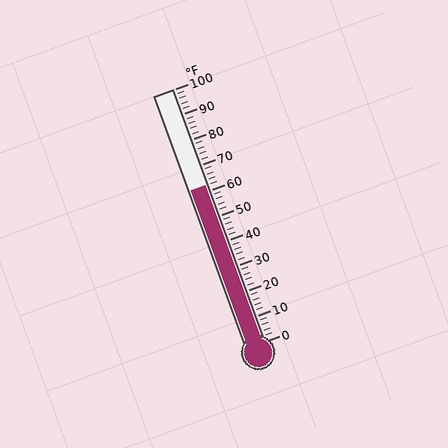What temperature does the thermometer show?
The thermometer shows approximately 62°F.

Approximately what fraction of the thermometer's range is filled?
The thermometer is filled to approximately 60% of its range.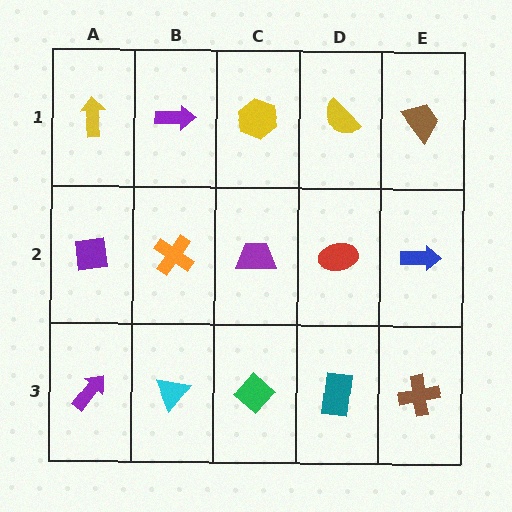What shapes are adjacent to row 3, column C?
A purple trapezoid (row 2, column C), a cyan triangle (row 3, column B), a teal rectangle (row 3, column D).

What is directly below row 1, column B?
An orange cross.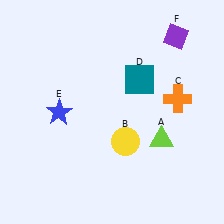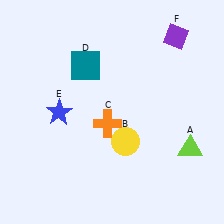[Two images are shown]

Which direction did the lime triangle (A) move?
The lime triangle (A) moved right.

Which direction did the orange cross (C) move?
The orange cross (C) moved left.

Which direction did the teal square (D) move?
The teal square (D) moved left.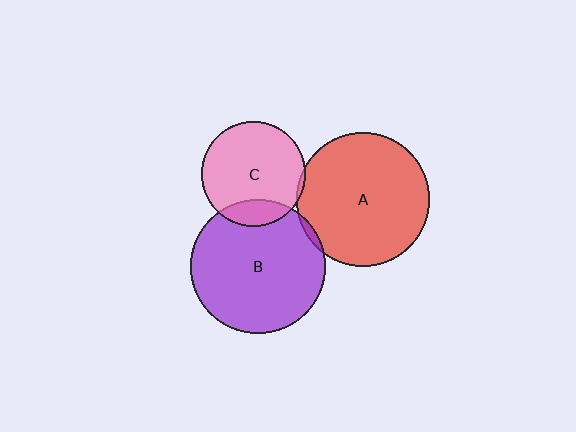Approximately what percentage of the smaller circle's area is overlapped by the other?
Approximately 15%.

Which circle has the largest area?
Circle B (purple).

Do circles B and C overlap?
Yes.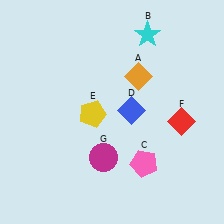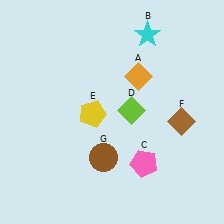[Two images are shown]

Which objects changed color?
D changed from blue to lime. F changed from red to brown. G changed from magenta to brown.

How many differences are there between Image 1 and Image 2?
There are 3 differences between the two images.